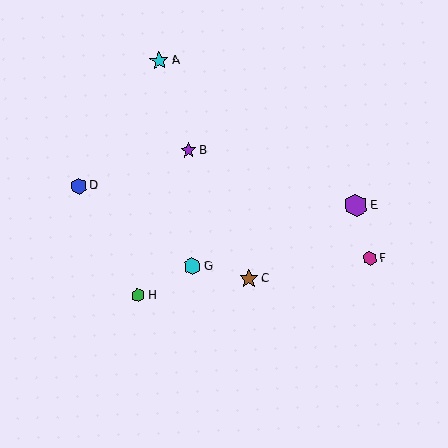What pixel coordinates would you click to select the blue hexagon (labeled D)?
Click at (79, 186) to select the blue hexagon D.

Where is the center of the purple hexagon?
The center of the purple hexagon is at (356, 205).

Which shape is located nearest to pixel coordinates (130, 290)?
The green hexagon (labeled H) at (138, 296) is nearest to that location.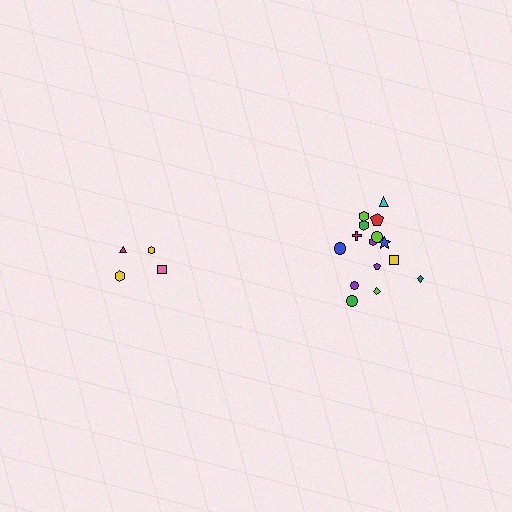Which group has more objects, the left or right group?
The right group.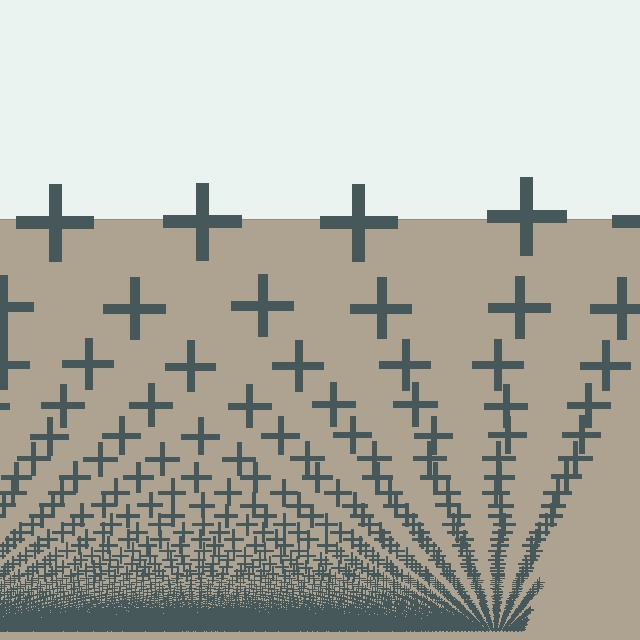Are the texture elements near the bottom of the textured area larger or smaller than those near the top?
Smaller. The gradient is inverted — elements near the bottom are smaller and denser.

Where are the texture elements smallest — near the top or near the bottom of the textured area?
Near the bottom.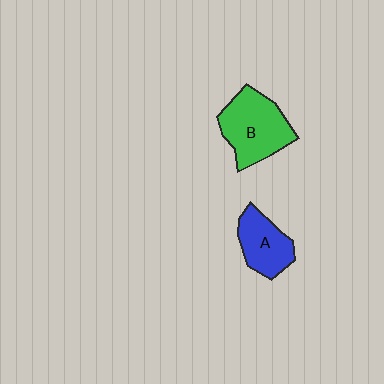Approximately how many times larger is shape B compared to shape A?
Approximately 1.5 times.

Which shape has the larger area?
Shape B (green).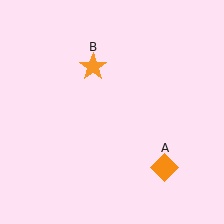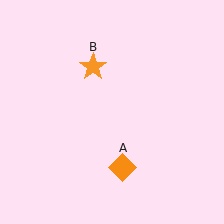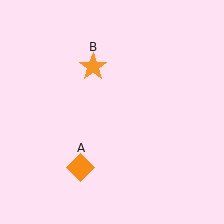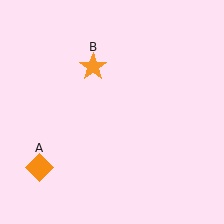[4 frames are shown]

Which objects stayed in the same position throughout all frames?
Orange star (object B) remained stationary.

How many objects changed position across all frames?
1 object changed position: orange diamond (object A).